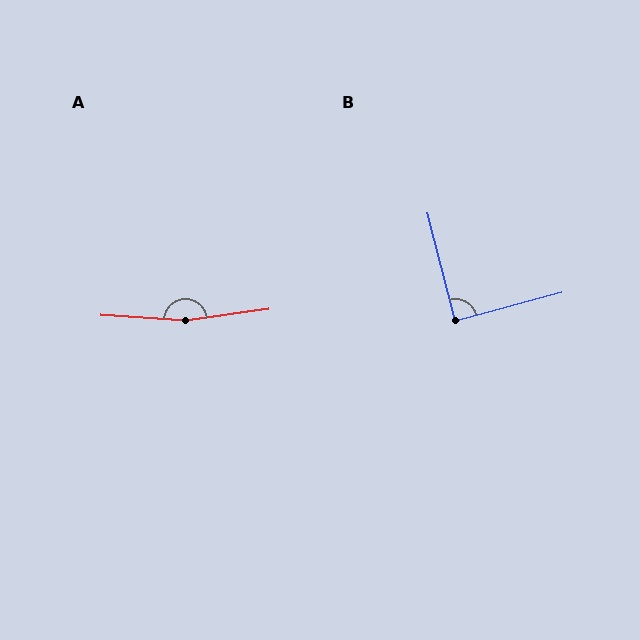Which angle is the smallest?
B, at approximately 90 degrees.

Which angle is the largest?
A, at approximately 168 degrees.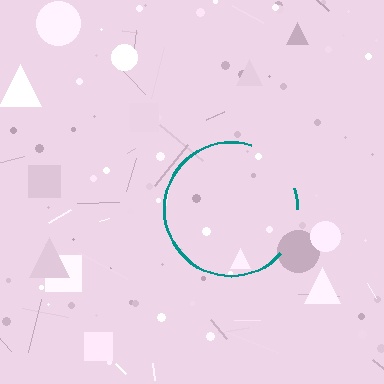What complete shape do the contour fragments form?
The contour fragments form a circle.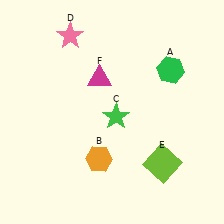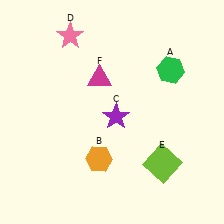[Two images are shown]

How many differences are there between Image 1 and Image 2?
There is 1 difference between the two images.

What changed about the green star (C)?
In Image 1, C is green. In Image 2, it changed to purple.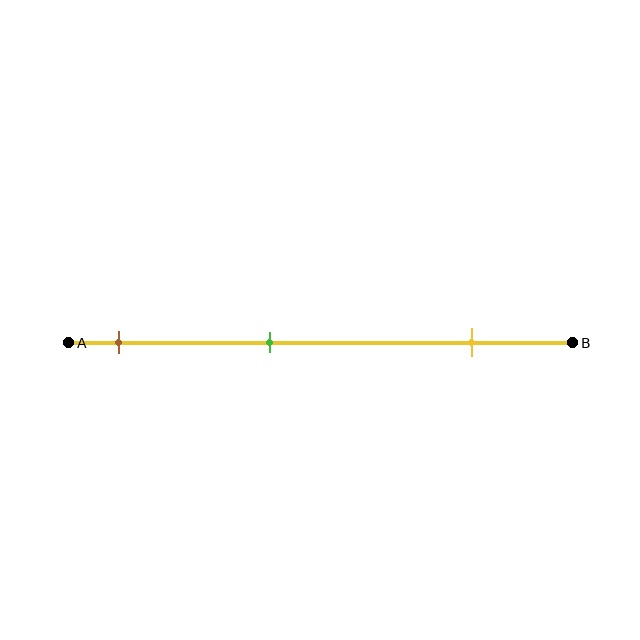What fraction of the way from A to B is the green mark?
The green mark is approximately 40% (0.4) of the way from A to B.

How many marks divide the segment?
There are 3 marks dividing the segment.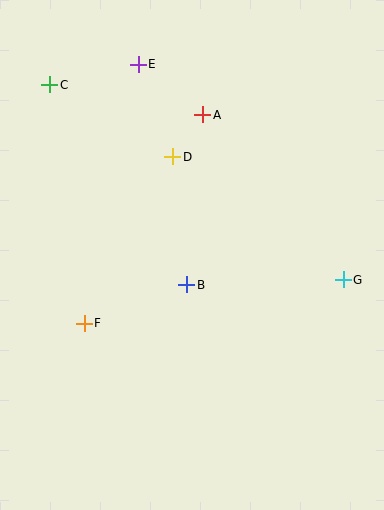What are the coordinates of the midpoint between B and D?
The midpoint between B and D is at (180, 221).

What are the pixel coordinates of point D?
Point D is at (173, 157).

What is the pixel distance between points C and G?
The distance between C and G is 352 pixels.